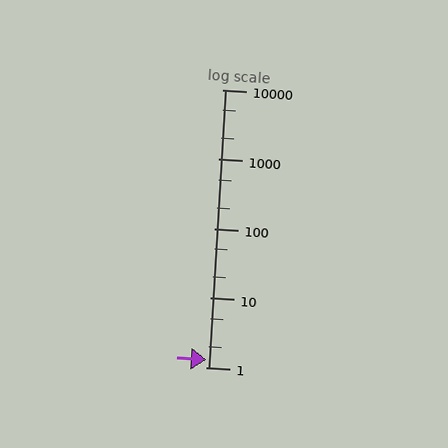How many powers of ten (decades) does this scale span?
The scale spans 4 decades, from 1 to 10000.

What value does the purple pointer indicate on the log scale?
The pointer indicates approximately 1.3.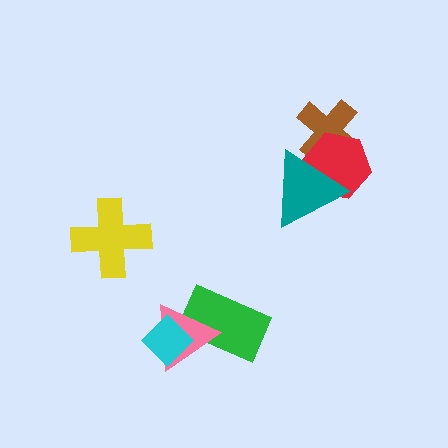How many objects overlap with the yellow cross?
0 objects overlap with the yellow cross.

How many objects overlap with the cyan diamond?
2 objects overlap with the cyan diamond.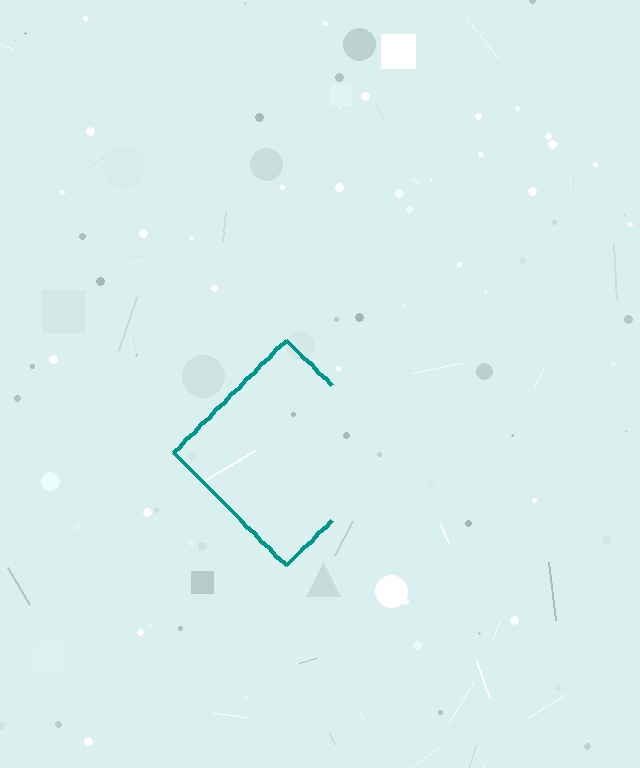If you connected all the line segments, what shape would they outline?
They would outline a diamond.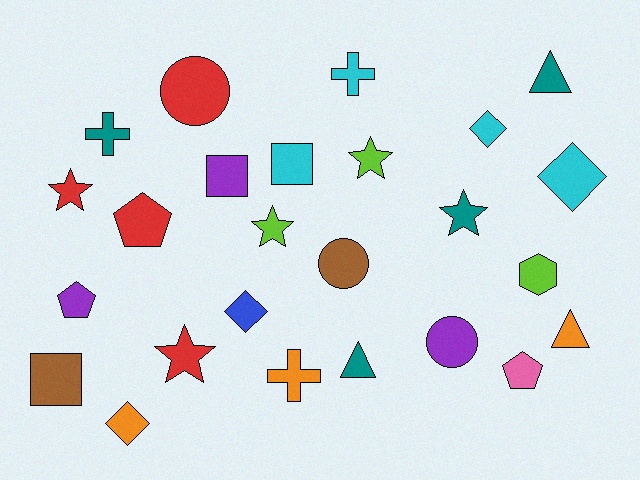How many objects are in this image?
There are 25 objects.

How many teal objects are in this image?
There are 4 teal objects.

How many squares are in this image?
There are 3 squares.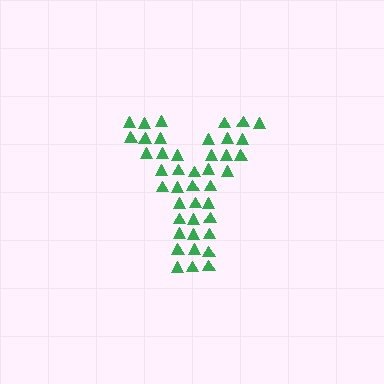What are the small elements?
The small elements are triangles.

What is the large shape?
The large shape is the letter Y.